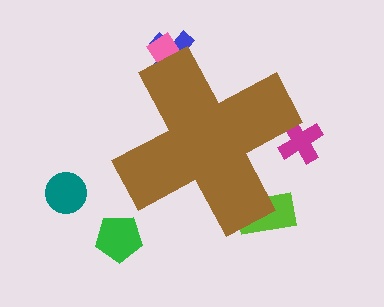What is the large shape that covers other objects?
A brown cross.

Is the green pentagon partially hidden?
No, the green pentagon is fully visible.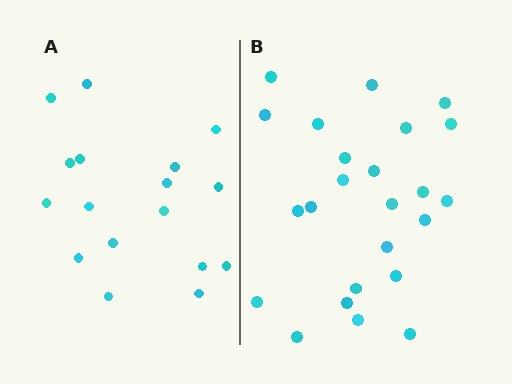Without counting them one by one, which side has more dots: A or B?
Region B (the right region) has more dots.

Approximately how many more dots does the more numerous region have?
Region B has roughly 8 or so more dots than region A.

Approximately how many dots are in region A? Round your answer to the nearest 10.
About 20 dots. (The exact count is 17, which rounds to 20.)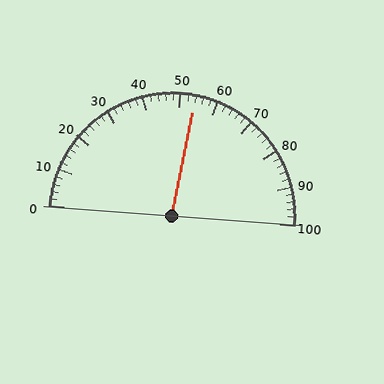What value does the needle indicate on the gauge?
The needle indicates approximately 54.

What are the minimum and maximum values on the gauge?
The gauge ranges from 0 to 100.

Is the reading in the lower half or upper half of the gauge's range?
The reading is in the upper half of the range (0 to 100).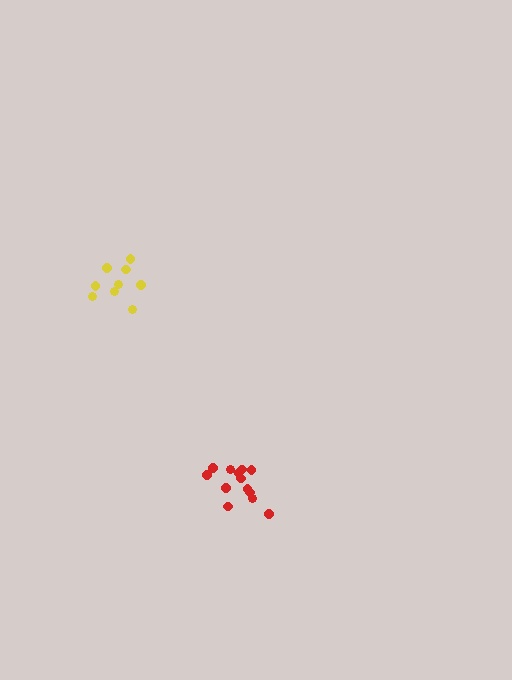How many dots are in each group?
Group 1: 9 dots, Group 2: 13 dots (22 total).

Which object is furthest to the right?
The red cluster is rightmost.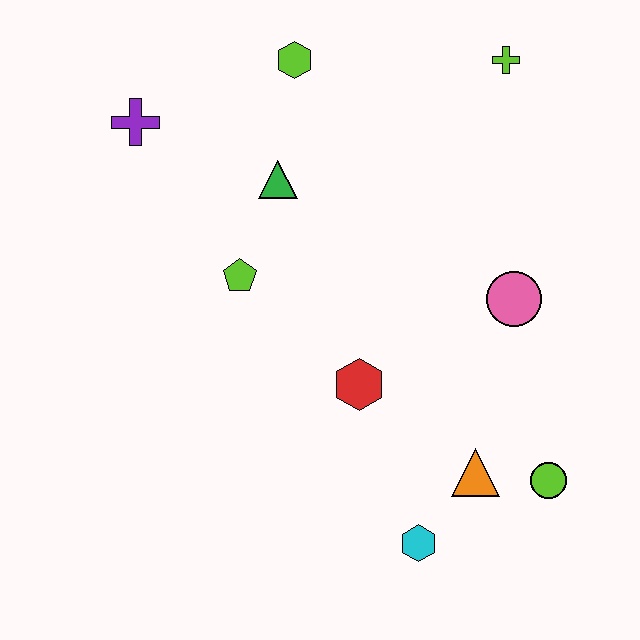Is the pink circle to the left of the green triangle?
No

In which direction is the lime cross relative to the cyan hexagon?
The lime cross is above the cyan hexagon.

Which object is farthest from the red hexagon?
The lime cross is farthest from the red hexagon.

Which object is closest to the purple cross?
The green triangle is closest to the purple cross.